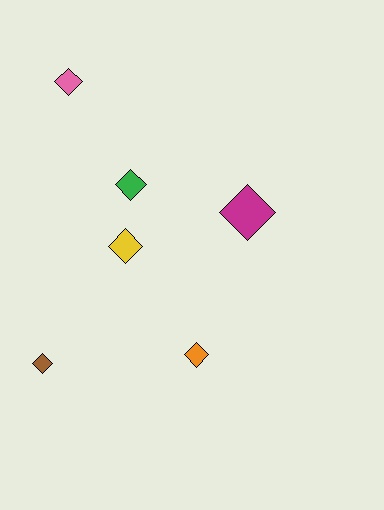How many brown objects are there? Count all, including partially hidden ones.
There is 1 brown object.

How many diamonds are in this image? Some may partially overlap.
There are 6 diamonds.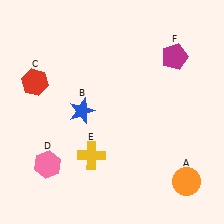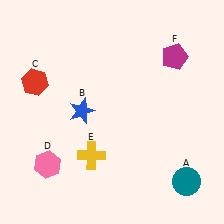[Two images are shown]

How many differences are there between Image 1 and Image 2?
There is 1 difference between the two images.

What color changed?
The circle (A) changed from orange in Image 1 to teal in Image 2.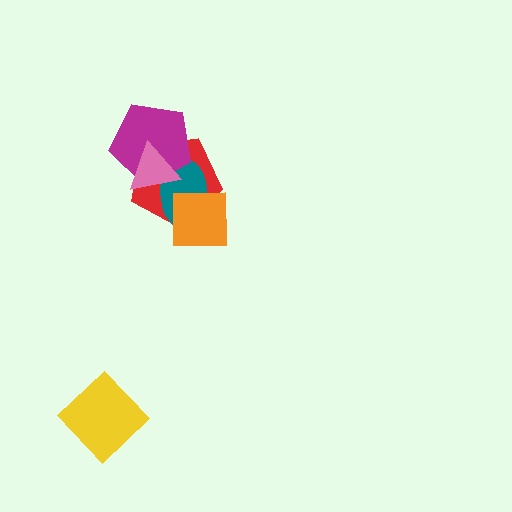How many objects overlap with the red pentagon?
4 objects overlap with the red pentagon.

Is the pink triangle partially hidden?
No, no other shape covers it.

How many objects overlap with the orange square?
2 objects overlap with the orange square.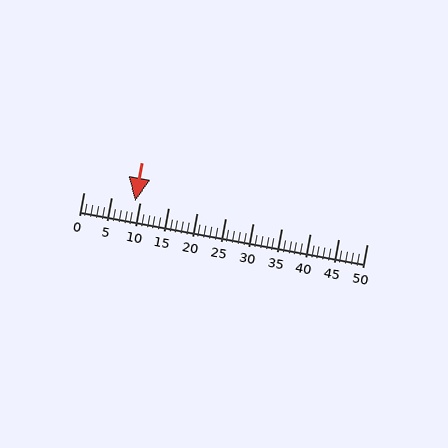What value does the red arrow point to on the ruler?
The red arrow points to approximately 9.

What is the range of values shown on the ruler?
The ruler shows values from 0 to 50.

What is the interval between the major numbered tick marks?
The major tick marks are spaced 5 units apart.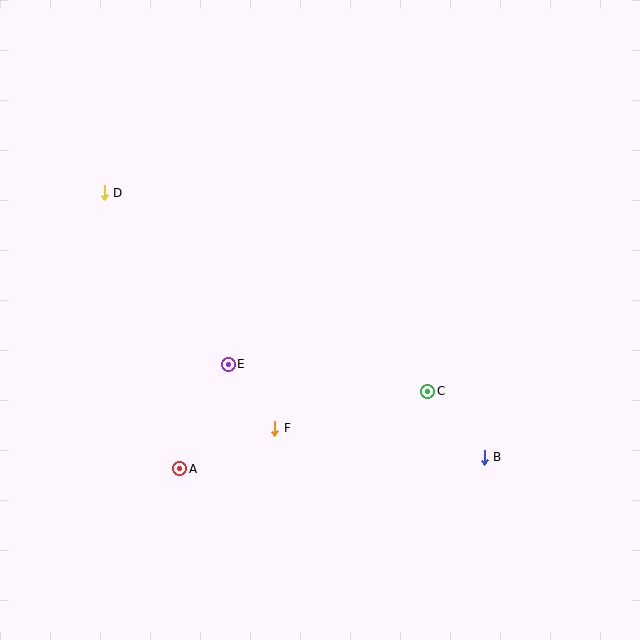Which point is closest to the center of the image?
Point E at (228, 364) is closest to the center.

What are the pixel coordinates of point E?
Point E is at (228, 364).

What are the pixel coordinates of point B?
Point B is at (484, 457).